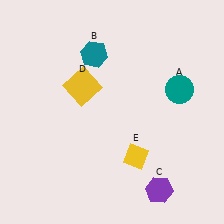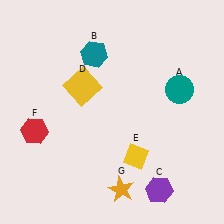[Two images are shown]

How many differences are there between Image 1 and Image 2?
There are 2 differences between the two images.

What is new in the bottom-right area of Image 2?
An orange star (G) was added in the bottom-right area of Image 2.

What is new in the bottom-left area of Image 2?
A red hexagon (F) was added in the bottom-left area of Image 2.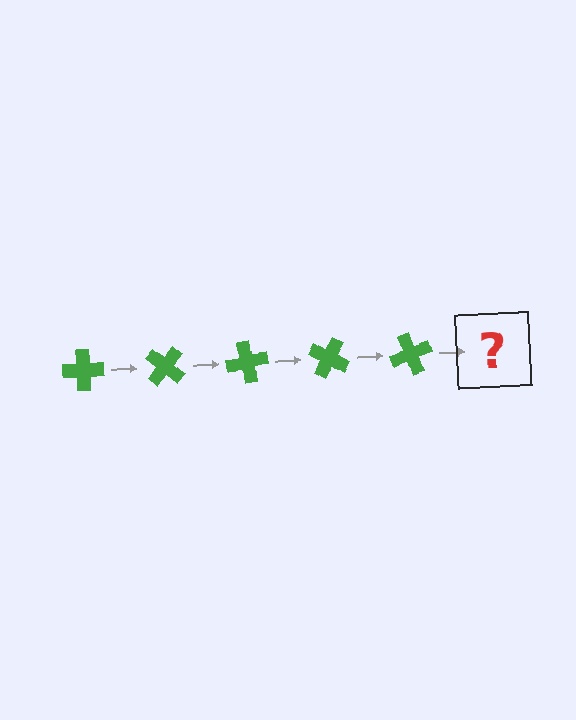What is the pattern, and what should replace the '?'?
The pattern is that the cross rotates 40 degrees each step. The '?' should be a green cross rotated 200 degrees.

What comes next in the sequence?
The next element should be a green cross rotated 200 degrees.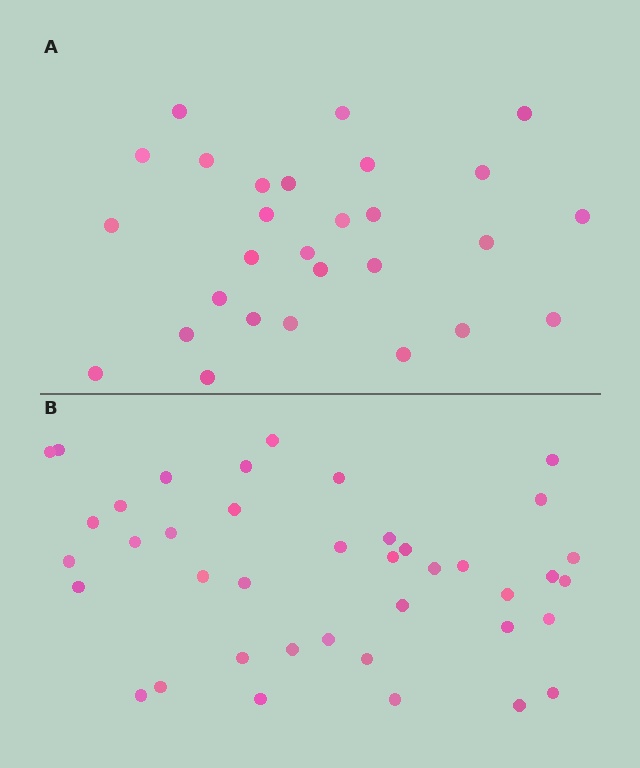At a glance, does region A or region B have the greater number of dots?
Region B (the bottom region) has more dots.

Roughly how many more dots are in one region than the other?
Region B has roughly 12 or so more dots than region A.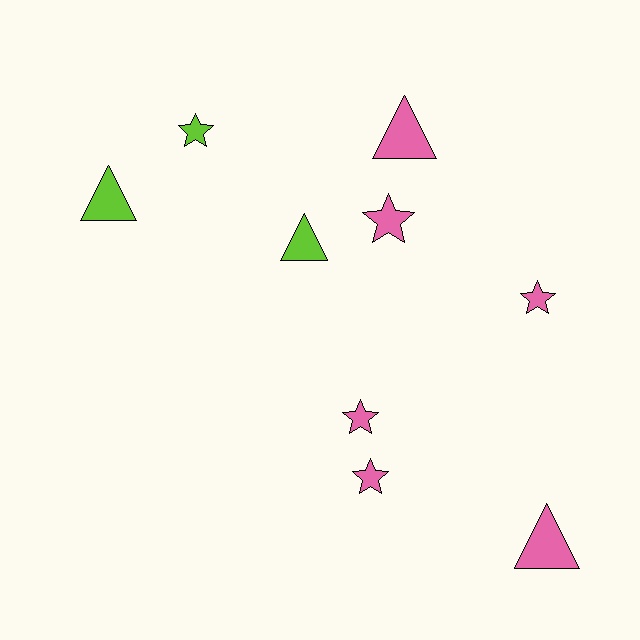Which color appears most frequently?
Pink, with 6 objects.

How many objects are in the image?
There are 9 objects.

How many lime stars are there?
There is 1 lime star.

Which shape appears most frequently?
Star, with 5 objects.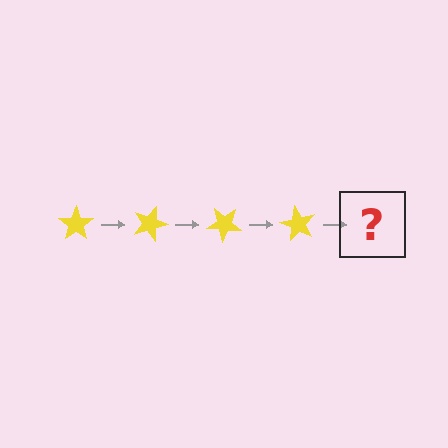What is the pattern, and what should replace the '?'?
The pattern is that the star rotates 20 degrees each step. The '?' should be a yellow star rotated 80 degrees.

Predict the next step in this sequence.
The next step is a yellow star rotated 80 degrees.